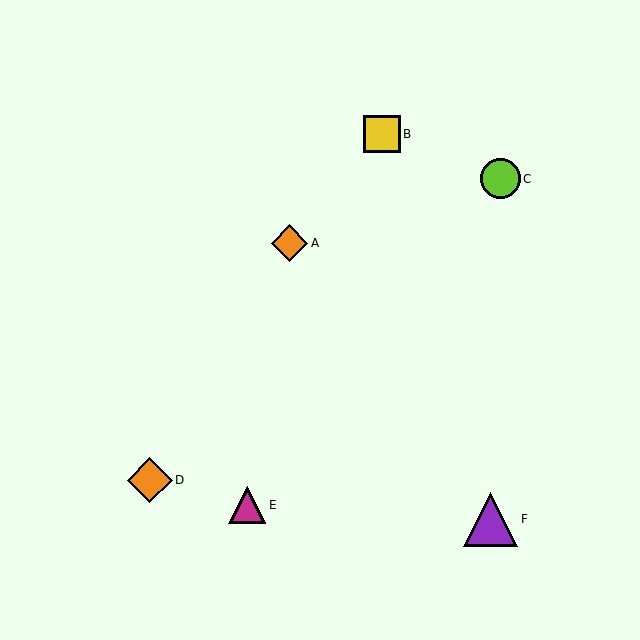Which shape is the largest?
The purple triangle (labeled F) is the largest.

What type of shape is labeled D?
Shape D is an orange diamond.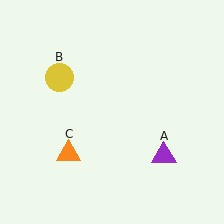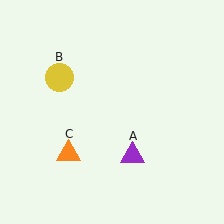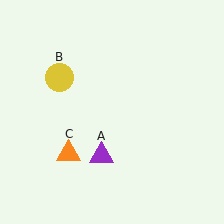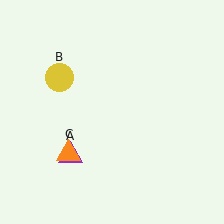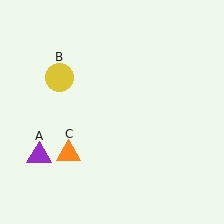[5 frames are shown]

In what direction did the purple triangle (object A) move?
The purple triangle (object A) moved left.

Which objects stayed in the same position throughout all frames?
Yellow circle (object B) and orange triangle (object C) remained stationary.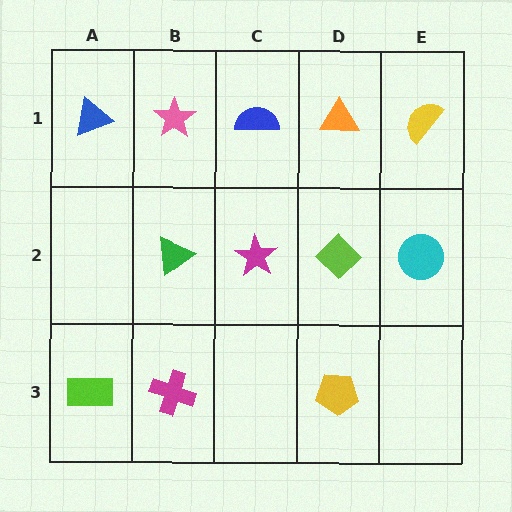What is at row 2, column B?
A green triangle.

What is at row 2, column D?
A lime diamond.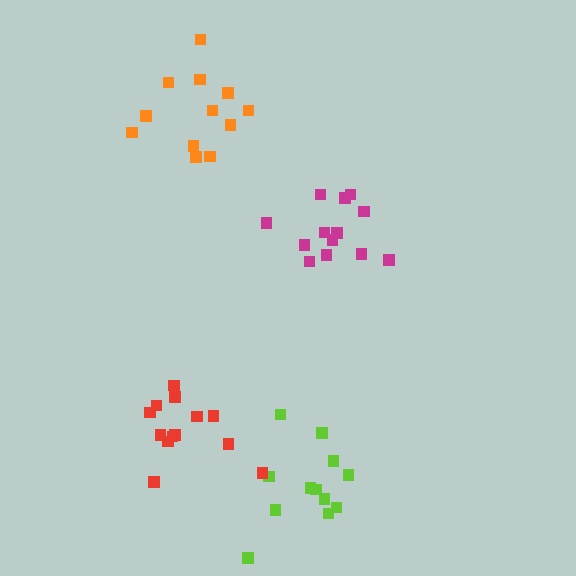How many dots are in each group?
Group 1: 12 dots, Group 2: 13 dots, Group 3: 12 dots, Group 4: 13 dots (50 total).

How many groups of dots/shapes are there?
There are 4 groups.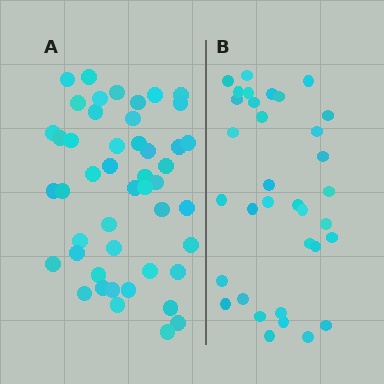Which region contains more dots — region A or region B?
Region A (the left region) has more dots.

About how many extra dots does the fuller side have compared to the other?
Region A has approximately 15 more dots than region B.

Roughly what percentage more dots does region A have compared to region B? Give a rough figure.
About 40% more.